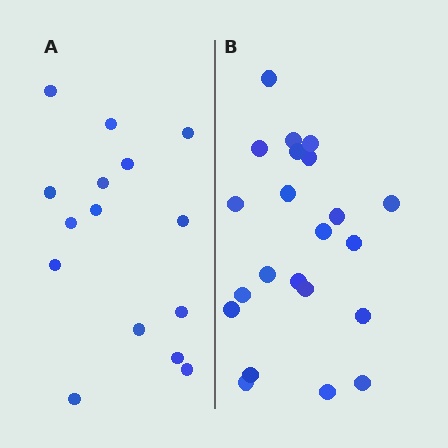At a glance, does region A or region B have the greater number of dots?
Region B (the right region) has more dots.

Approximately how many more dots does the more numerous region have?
Region B has roughly 8 or so more dots than region A.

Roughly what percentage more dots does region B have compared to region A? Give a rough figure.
About 45% more.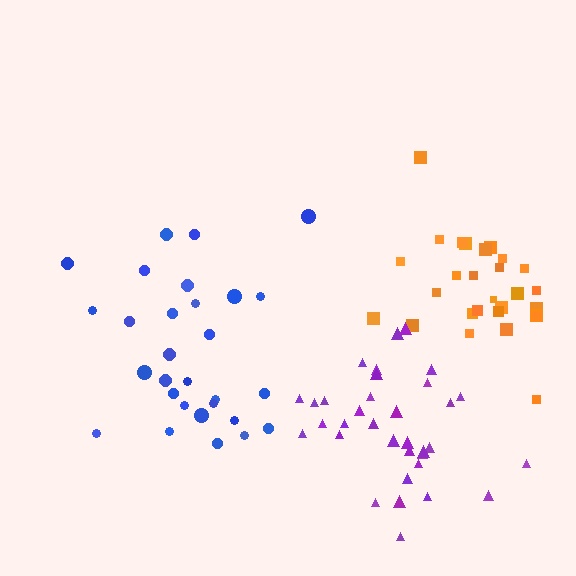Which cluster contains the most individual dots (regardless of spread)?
Purple (34).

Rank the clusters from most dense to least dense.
purple, orange, blue.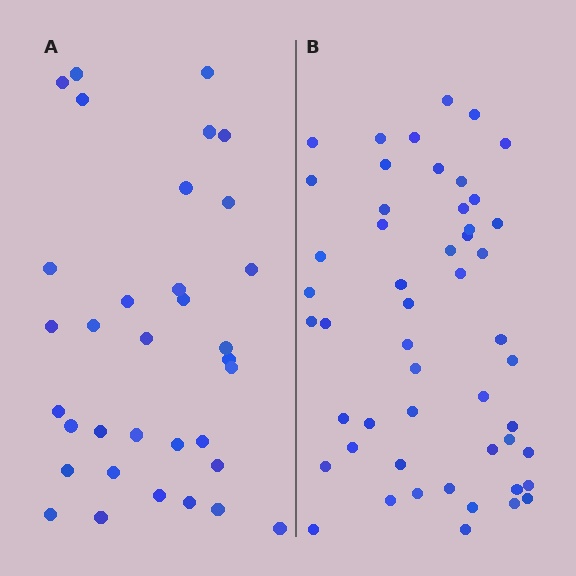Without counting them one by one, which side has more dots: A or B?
Region B (the right region) has more dots.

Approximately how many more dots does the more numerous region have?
Region B has approximately 15 more dots than region A.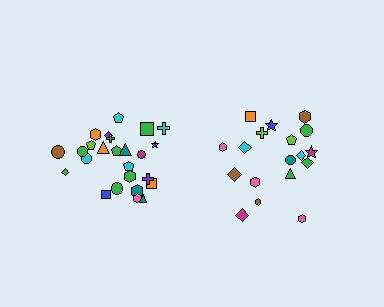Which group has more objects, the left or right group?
The left group.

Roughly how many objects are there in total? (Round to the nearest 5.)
Roughly 45 objects in total.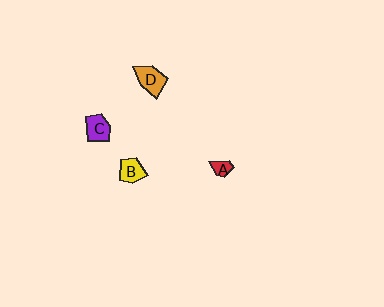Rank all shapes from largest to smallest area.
From largest to smallest: D (orange), C (purple), B (yellow), A (red).